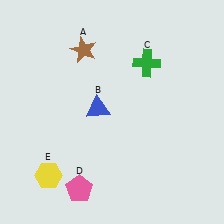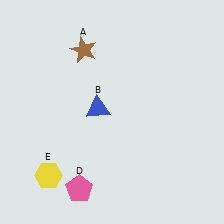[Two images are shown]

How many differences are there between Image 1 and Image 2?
There is 1 difference between the two images.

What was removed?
The green cross (C) was removed in Image 2.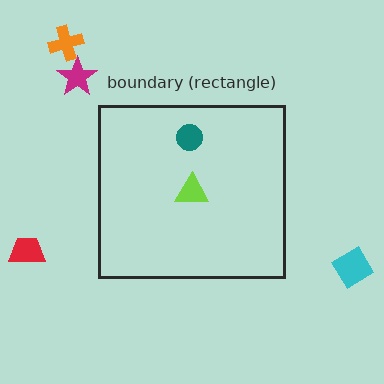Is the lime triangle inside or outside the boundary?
Inside.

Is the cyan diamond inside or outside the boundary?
Outside.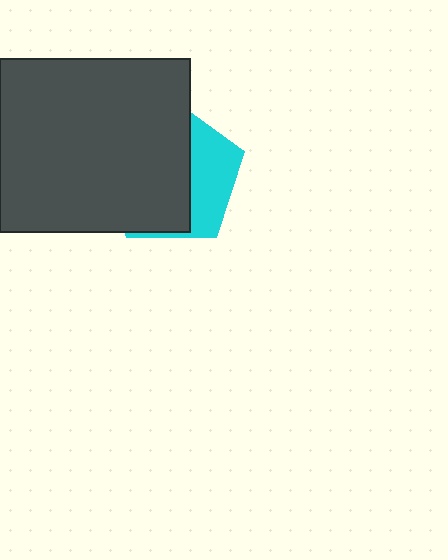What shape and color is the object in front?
The object in front is a dark gray rectangle.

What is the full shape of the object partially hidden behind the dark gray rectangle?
The partially hidden object is a cyan pentagon.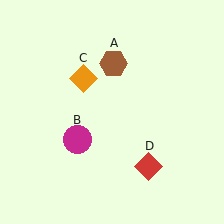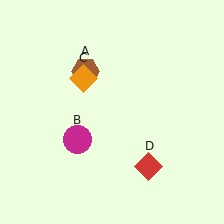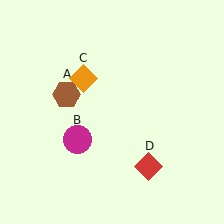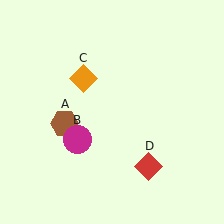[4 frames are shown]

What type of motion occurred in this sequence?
The brown hexagon (object A) rotated counterclockwise around the center of the scene.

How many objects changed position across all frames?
1 object changed position: brown hexagon (object A).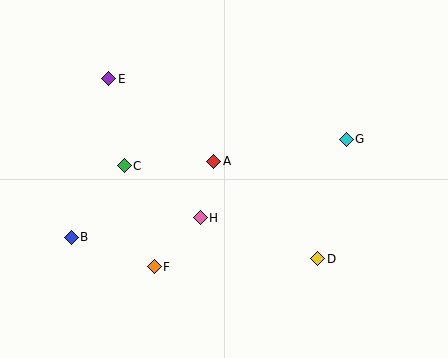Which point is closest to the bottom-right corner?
Point D is closest to the bottom-right corner.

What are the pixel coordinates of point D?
Point D is at (318, 259).